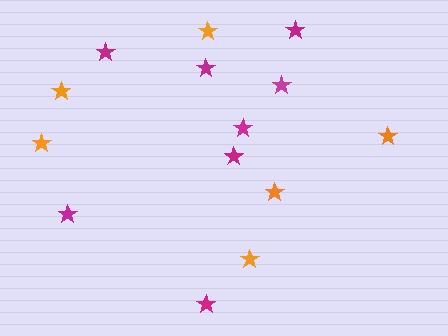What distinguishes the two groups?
There are 2 groups: one group of orange stars (6) and one group of magenta stars (8).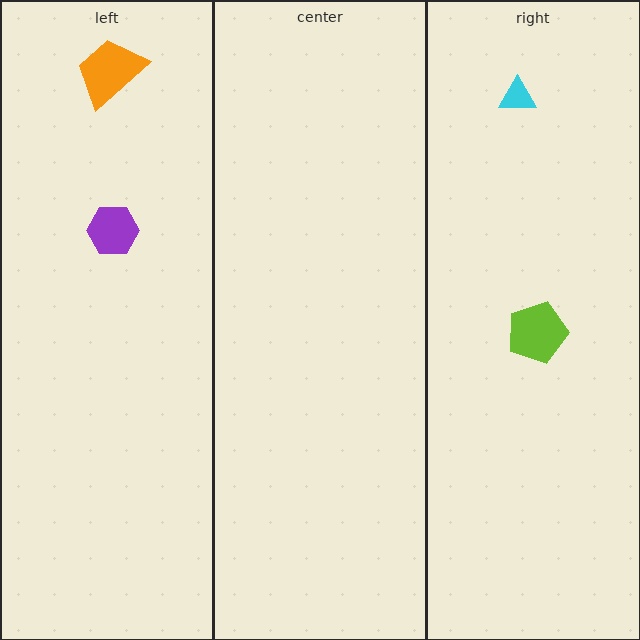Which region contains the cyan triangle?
The right region.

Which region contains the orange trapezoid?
The left region.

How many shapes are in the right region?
2.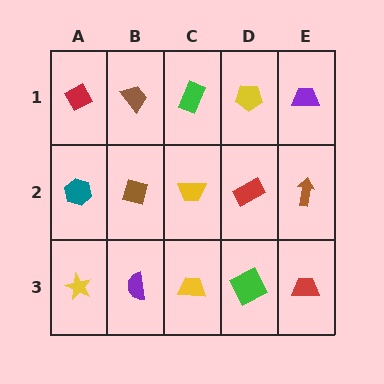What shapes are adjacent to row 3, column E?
A brown arrow (row 2, column E), a green square (row 3, column D).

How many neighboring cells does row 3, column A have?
2.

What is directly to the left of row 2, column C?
A brown square.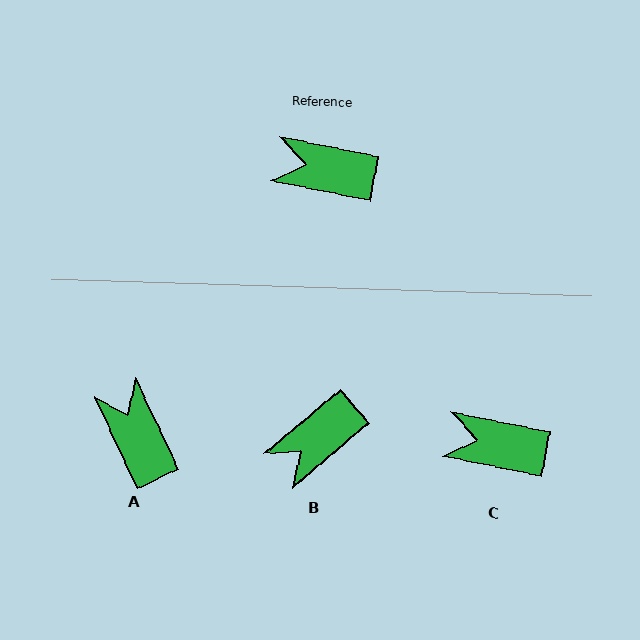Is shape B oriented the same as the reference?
No, it is off by about 52 degrees.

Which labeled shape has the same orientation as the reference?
C.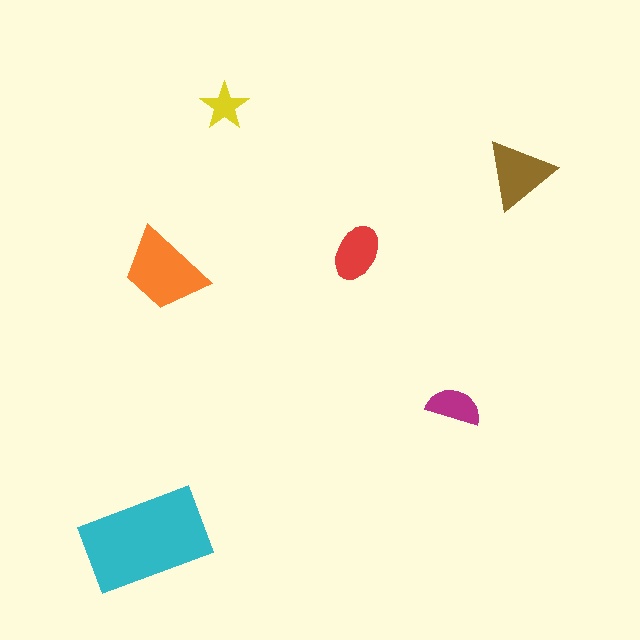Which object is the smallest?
The yellow star.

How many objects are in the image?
There are 6 objects in the image.